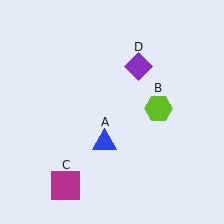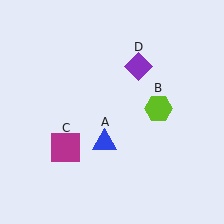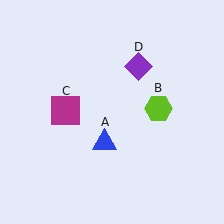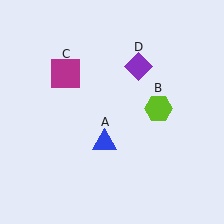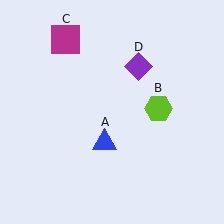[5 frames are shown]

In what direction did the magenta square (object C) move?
The magenta square (object C) moved up.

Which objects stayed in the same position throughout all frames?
Blue triangle (object A) and lime hexagon (object B) and purple diamond (object D) remained stationary.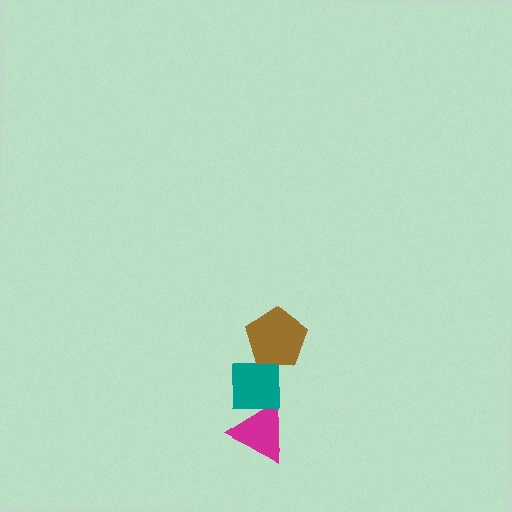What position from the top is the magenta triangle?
The magenta triangle is 3rd from the top.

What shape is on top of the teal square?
The brown pentagon is on top of the teal square.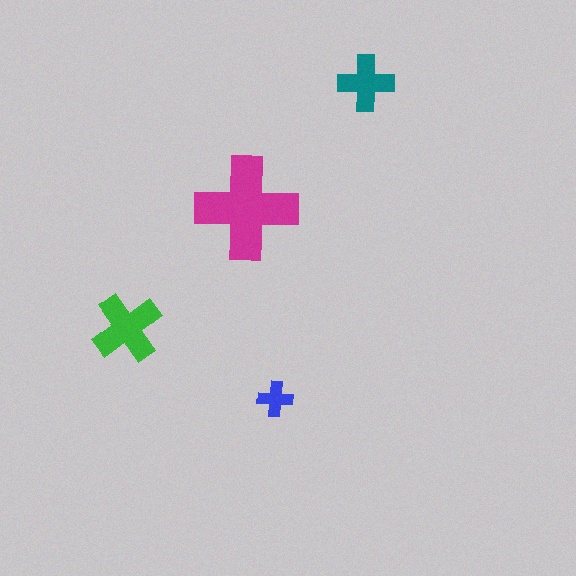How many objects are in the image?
There are 4 objects in the image.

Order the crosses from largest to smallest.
the magenta one, the green one, the teal one, the blue one.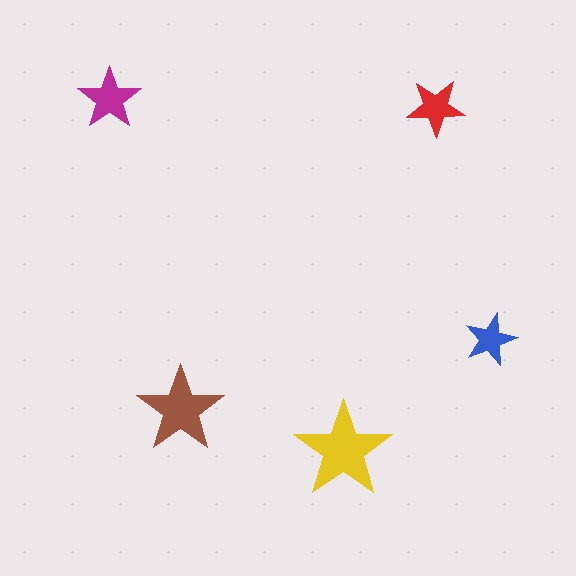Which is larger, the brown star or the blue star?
The brown one.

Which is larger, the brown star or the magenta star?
The brown one.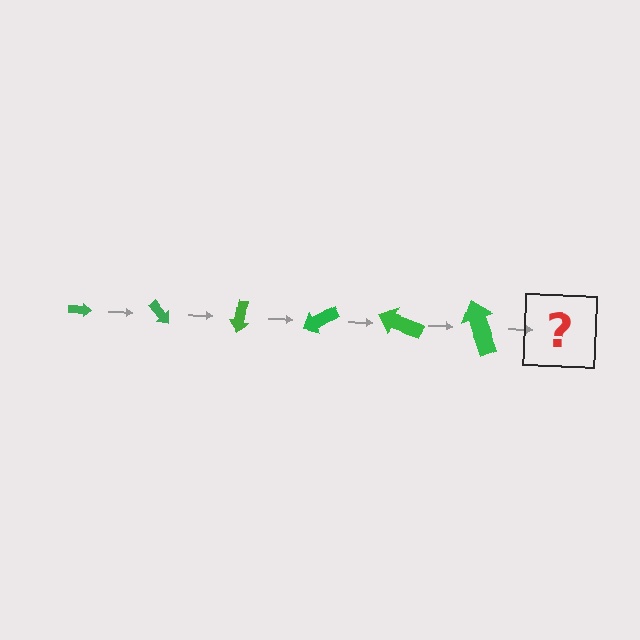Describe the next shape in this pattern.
It should be an arrow, larger than the previous one and rotated 300 degrees from the start.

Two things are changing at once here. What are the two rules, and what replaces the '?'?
The two rules are that the arrow grows larger each step and it rotates 50 degrees each step. The '?' should be an arrow, larger than the previous one and rotated 300 degrees from the start.